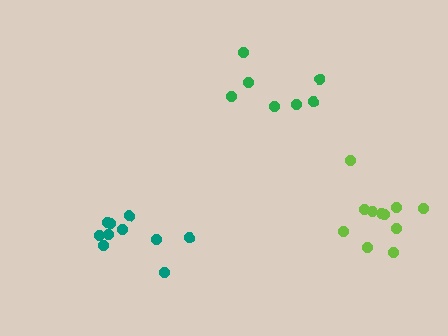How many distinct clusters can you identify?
There are 3 distinct clusters.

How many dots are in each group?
Group 1: 7 dots, Group 2: 11 dots, Group 3: 10 dots (28 total).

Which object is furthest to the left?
The teal cluster is leftmost.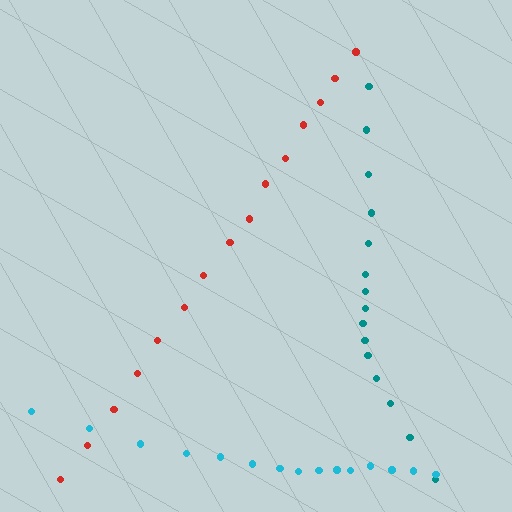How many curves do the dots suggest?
There are 3 distinct paths.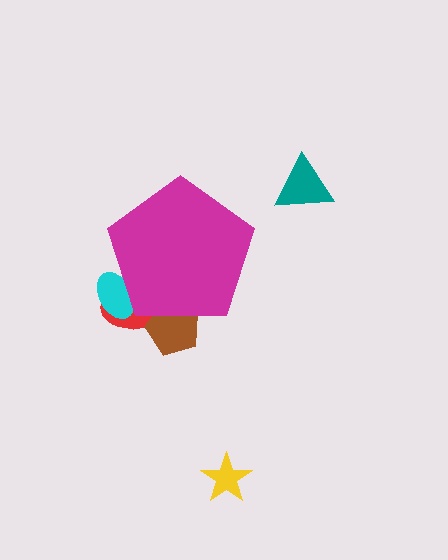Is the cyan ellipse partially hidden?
Yes, the cyan ellipse is partially hidden behind the magenta pentagon.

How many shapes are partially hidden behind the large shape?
3 shapes are partially hidden.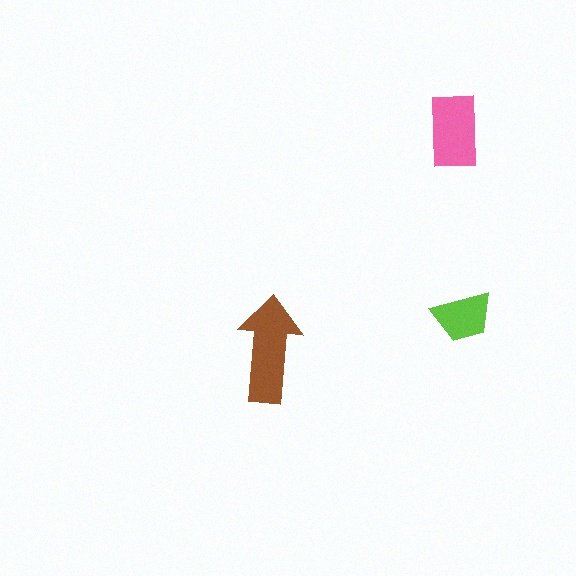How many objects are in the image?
There are 3 objects in the image.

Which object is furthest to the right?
The lime trapezoid is rightmost.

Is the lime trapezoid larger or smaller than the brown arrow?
Smaller.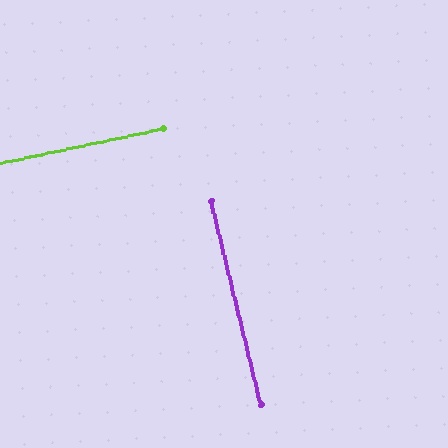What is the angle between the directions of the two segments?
Approximately 88 degrees.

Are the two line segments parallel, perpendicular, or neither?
Perpendicular — they meet at approximately 88°.